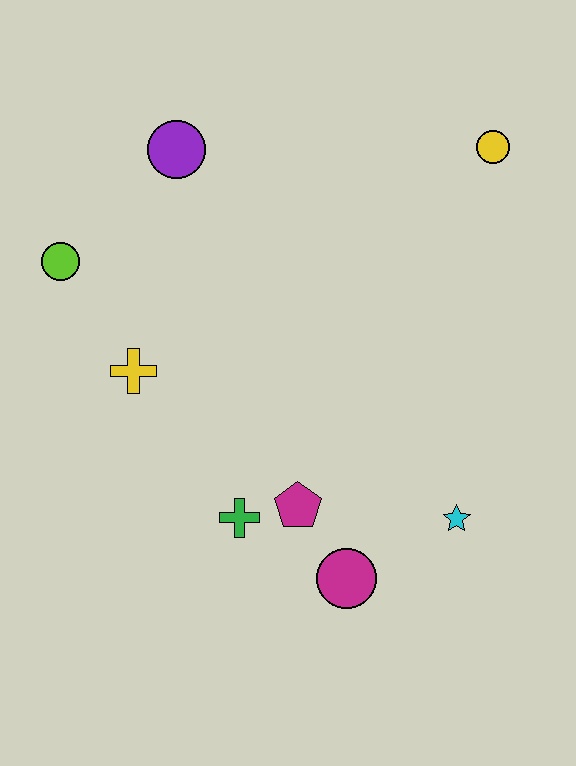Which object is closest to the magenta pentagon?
The green cross is closest to the magenta pentagon.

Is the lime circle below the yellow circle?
Yes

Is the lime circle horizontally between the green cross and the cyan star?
No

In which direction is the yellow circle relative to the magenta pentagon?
The yellow circle is above the magenta pentagon.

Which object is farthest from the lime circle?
The cyan star is farthest from the lime circle.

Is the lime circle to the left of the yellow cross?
Yes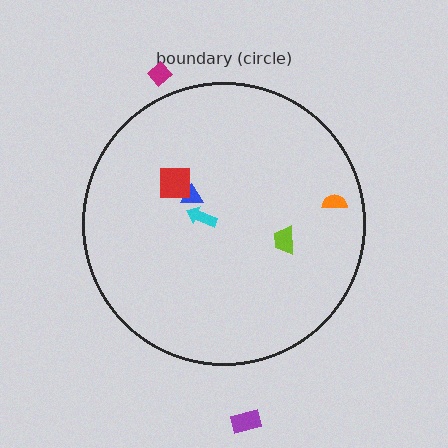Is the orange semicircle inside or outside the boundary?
Inside.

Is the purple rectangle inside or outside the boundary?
Outside.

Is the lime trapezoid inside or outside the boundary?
Inside.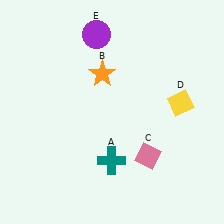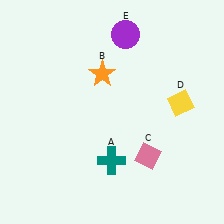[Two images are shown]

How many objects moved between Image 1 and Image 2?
1 object moved between the two images.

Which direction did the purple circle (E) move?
The purple circle (E) moved right.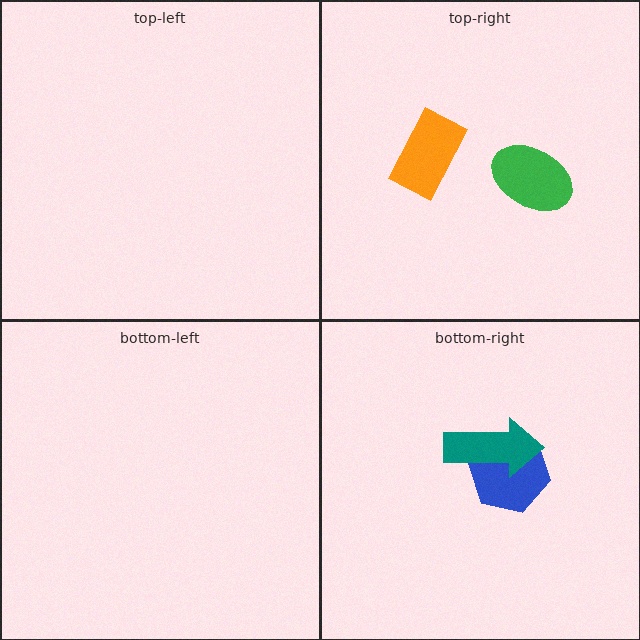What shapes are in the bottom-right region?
The blue hexagon, the teal arrow.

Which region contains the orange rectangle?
The top-right region.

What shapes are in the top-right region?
The orange rectangle, the green ellipse.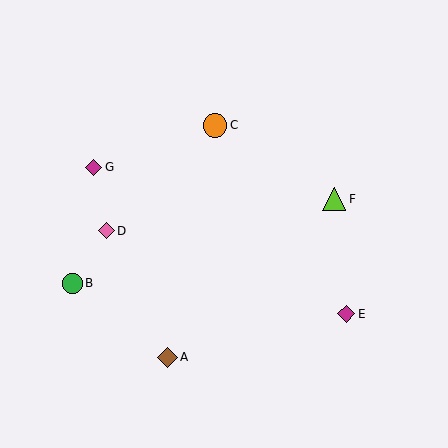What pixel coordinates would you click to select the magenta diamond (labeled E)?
Click at (346, 314) to select the magenta diamond E.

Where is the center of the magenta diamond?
The center of the magenta diamond is at (346, 314).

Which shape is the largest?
The orange circle (labeled C) is the largest.